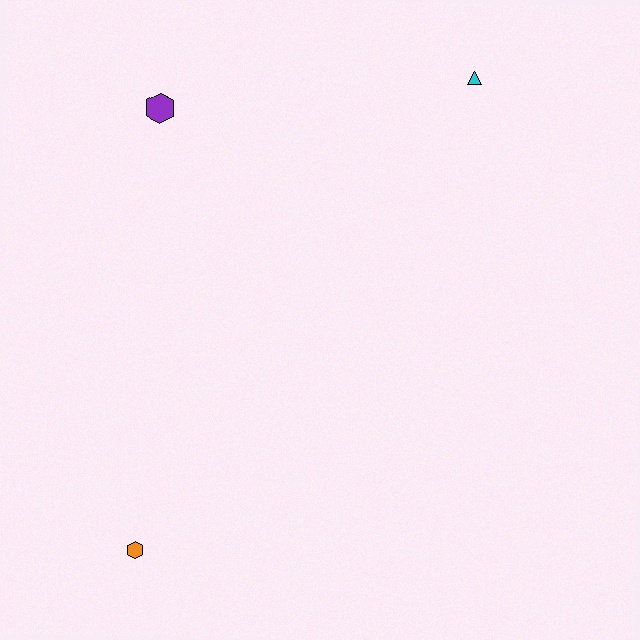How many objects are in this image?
There are 3 objects.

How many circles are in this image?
There are no circles.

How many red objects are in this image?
There are no red objects.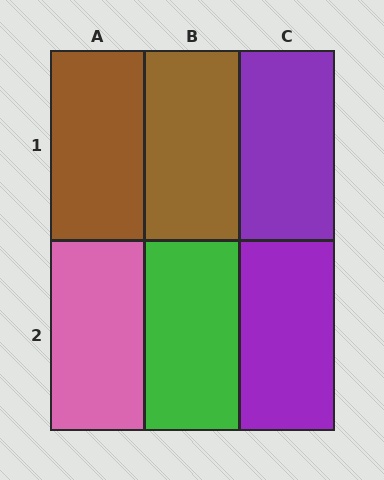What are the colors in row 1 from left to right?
Brown, brown, purple.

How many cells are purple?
2 cells are purple.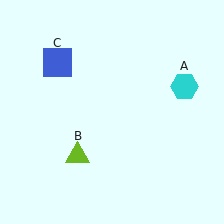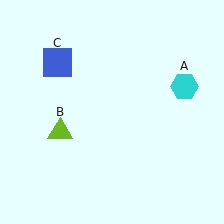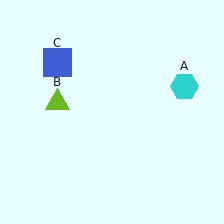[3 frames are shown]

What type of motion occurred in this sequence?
The lime triangle (object B) rotated clockwise around the center of the scene.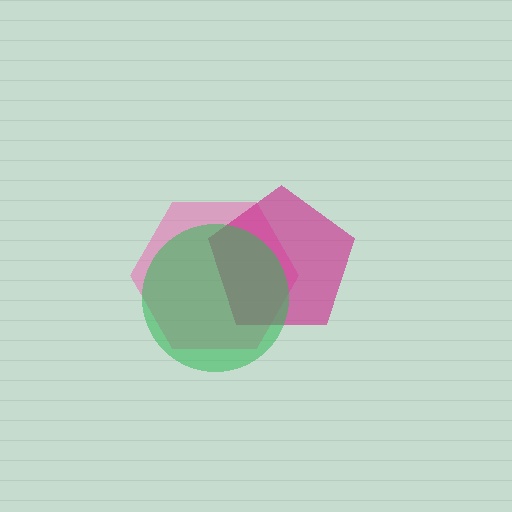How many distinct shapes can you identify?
There are 3 distinct shapes: a pink hexagon, a magenta pentagon, a green circle.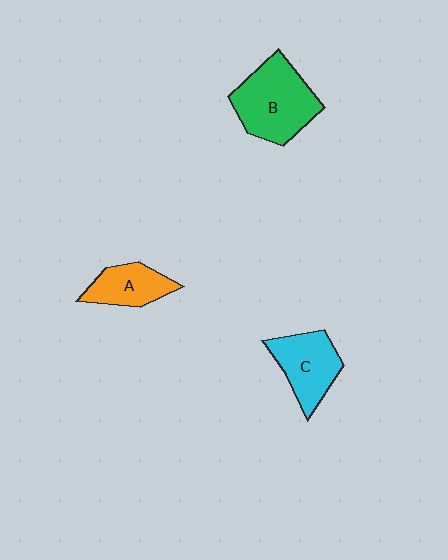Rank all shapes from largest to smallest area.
From largest to smallest: B (green), C (cyan), A (orange).